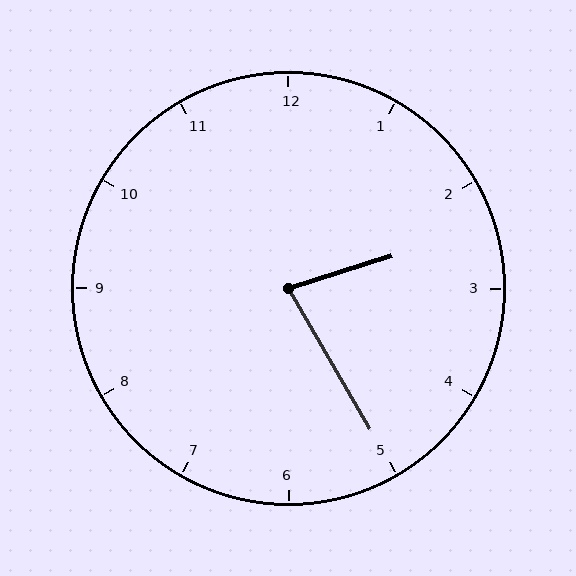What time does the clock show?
2:25.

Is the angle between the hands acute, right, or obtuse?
It is acute.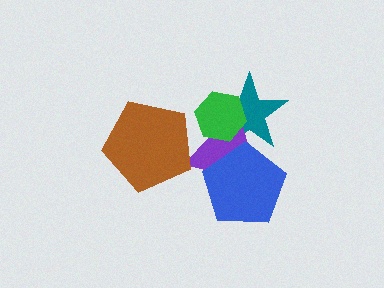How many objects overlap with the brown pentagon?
1 object overlaps with the brown pentagon.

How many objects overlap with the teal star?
3 objects overlap with the teal star.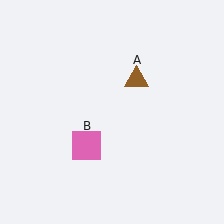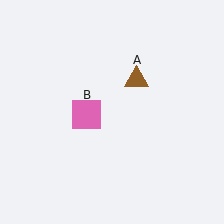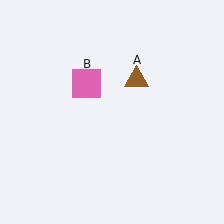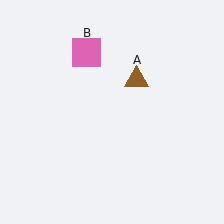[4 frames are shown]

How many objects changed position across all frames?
1 object changed position: pink square (object B).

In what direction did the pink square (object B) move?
The pink square (object B) moved up.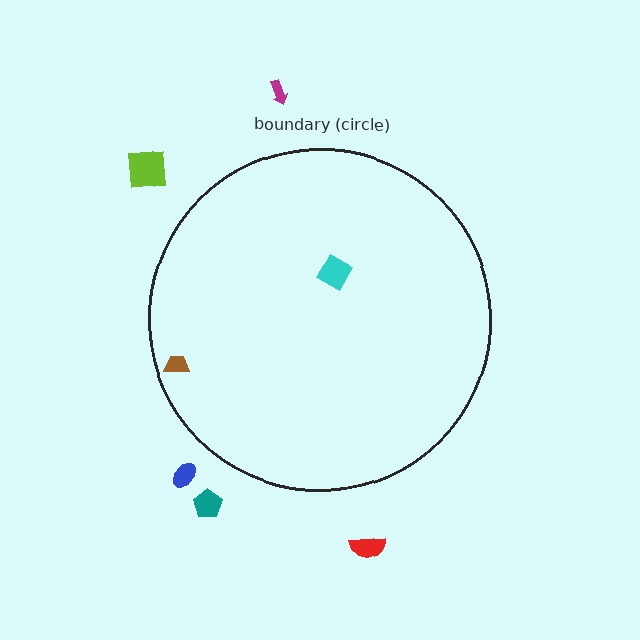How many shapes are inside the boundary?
2 inside, 5 outside.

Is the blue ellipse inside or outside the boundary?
Outside.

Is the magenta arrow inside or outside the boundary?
Outside.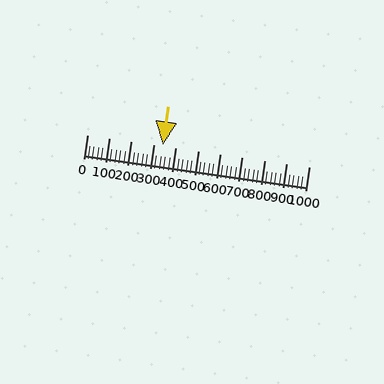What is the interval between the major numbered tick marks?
The major tick marks are spaced 100 units apart.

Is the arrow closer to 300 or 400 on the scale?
The arrow is closer to 300.